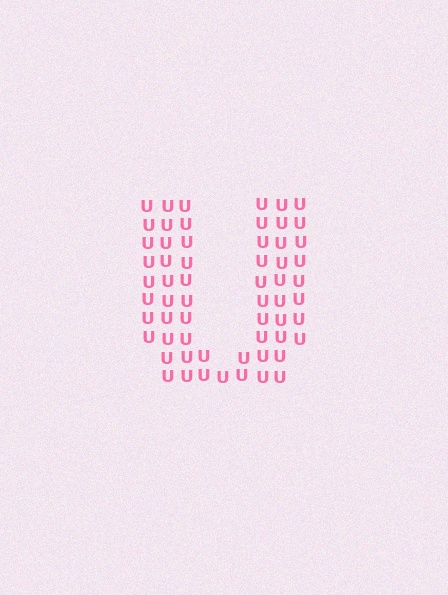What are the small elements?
The small elements are letter U's.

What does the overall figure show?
The overall figure shows the letter U.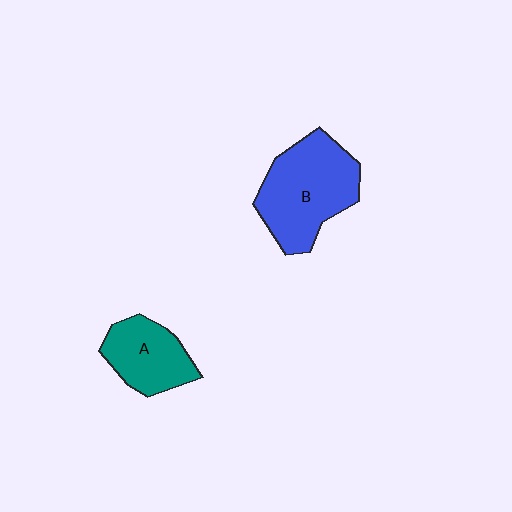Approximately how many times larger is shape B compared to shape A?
Approximately 1.6 times.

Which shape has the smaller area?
Shape A (teal).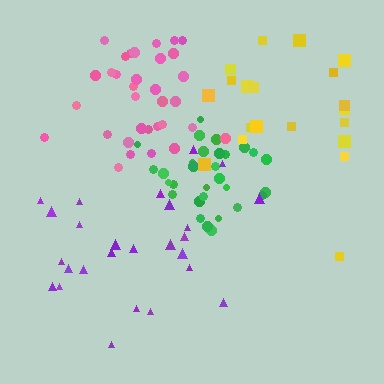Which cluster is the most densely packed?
Green.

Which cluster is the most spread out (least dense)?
Yellow.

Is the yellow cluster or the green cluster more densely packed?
Green.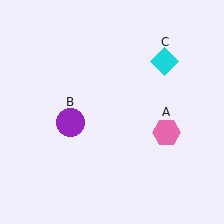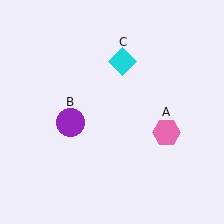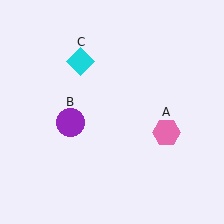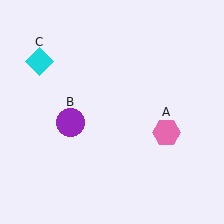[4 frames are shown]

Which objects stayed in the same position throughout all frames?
Pink hexagon (object A) and purple circle (object B) remained stationary.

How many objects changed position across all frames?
1 object changed position: cyan diamond (object C).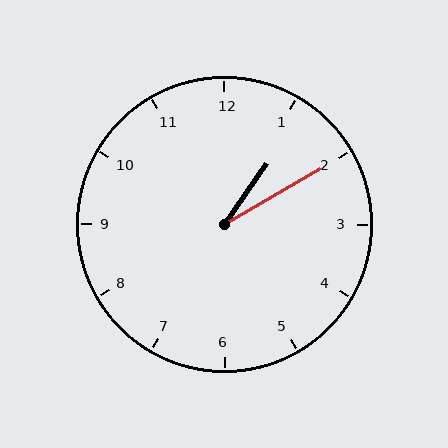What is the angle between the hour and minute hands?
Approximately 25 degrees.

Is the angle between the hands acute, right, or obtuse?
It is acute.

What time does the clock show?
1:10.